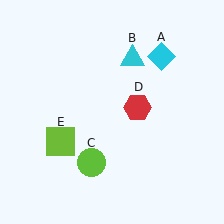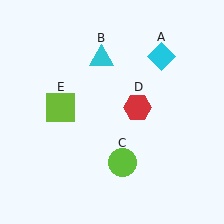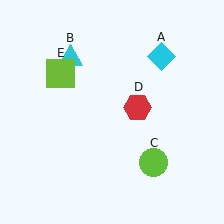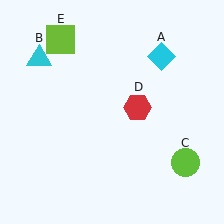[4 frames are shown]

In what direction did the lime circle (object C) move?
The lime circle (object C) moved right.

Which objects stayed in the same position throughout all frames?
Cyan diamond (object A) and red hexagon (object D) remained stationary.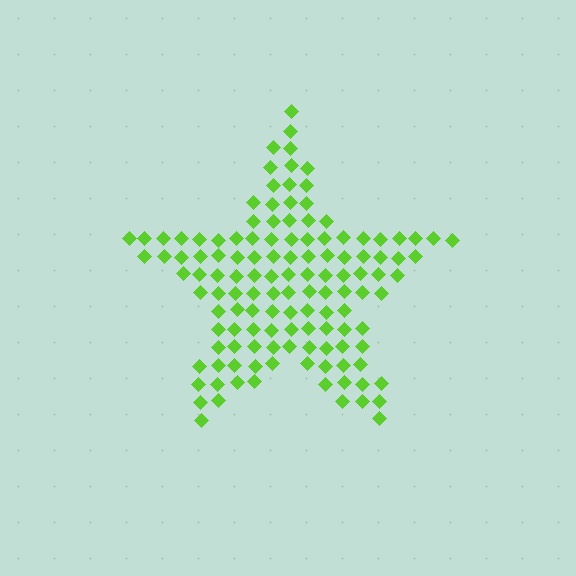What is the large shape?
The large shape is a star.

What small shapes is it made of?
It is made of small diamonds.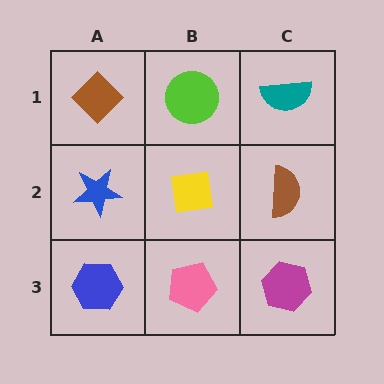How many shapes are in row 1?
3 shapes.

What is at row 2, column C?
A brown semicircle.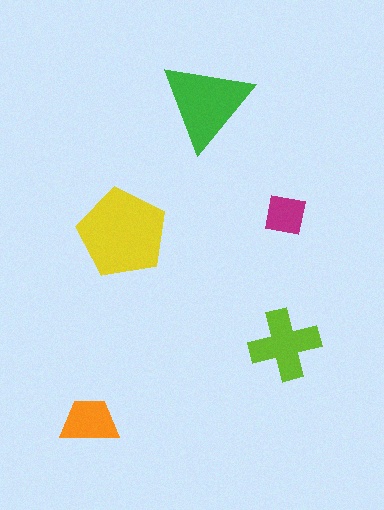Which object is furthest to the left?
The orange trapezoid is leftmost.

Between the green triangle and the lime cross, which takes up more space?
The green triangle.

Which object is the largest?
The yellow pentagon.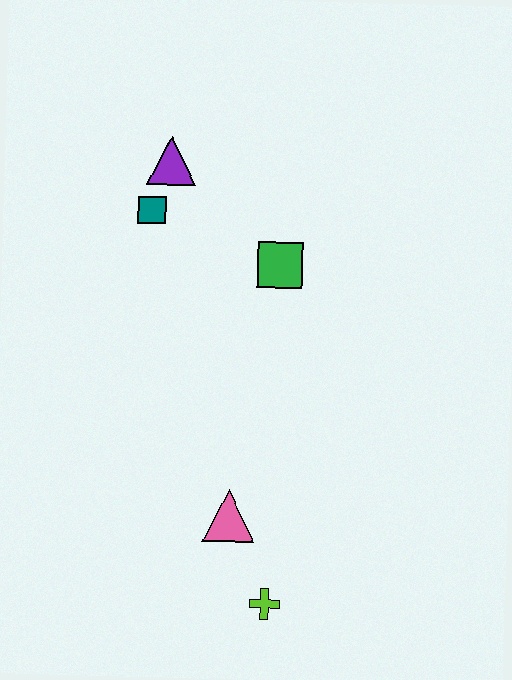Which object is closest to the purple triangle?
The teal square is closest to the purple triangle.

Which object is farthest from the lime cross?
The purple triangle is farthest from the lime cross.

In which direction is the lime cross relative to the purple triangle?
The lime cross is below the purple triangle.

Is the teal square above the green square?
Yes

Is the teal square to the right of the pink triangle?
No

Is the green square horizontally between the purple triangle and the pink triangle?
No